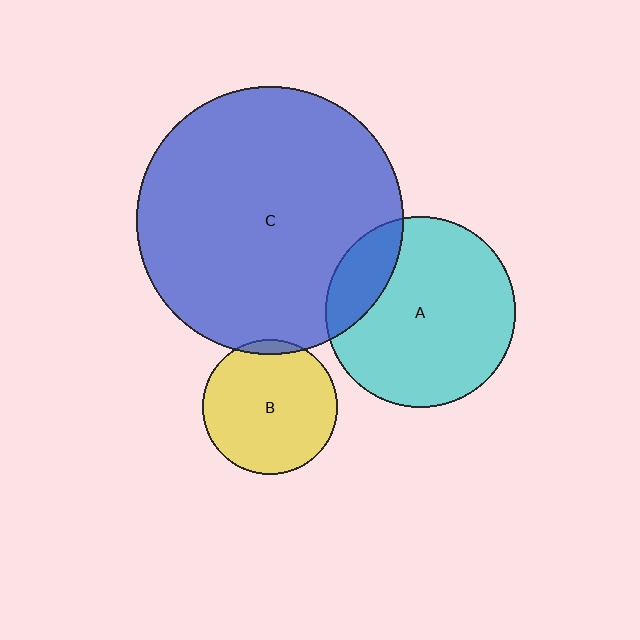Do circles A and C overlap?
Yes.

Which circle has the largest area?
Circle C (blue).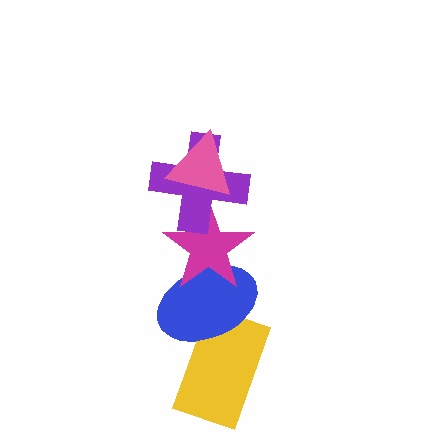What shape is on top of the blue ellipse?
The magenta star is on top of the blue ellipse.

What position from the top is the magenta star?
The magenta star is 3rd from the top.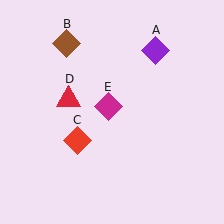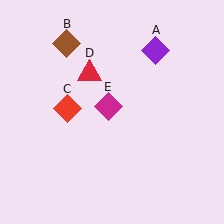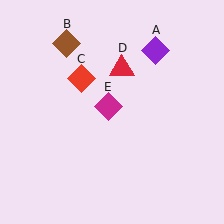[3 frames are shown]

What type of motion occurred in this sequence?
The red diamond (object C), red triangle (object D) rotated clockwise around the center of the scene.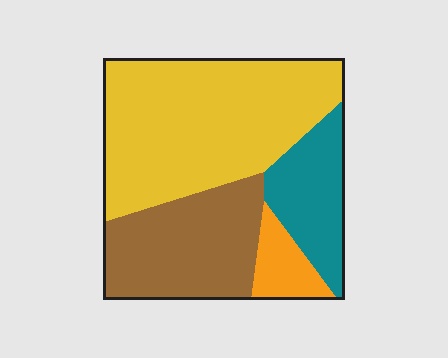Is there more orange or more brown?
Brown.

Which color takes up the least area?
Orange, at roughly 5%.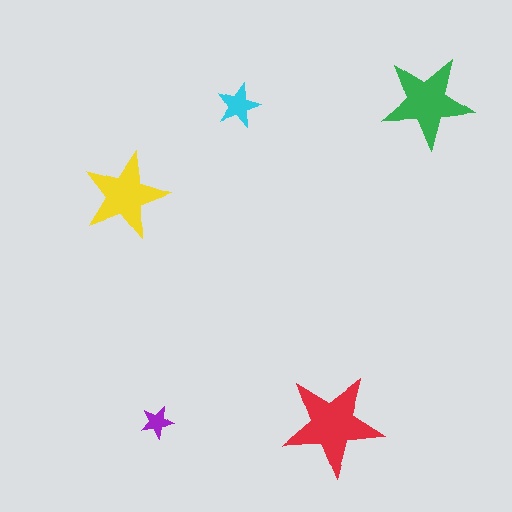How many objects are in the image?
There are 5 objects in the image.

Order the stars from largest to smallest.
the red one, the green one, the yellow one, the cyan one, the purple one.